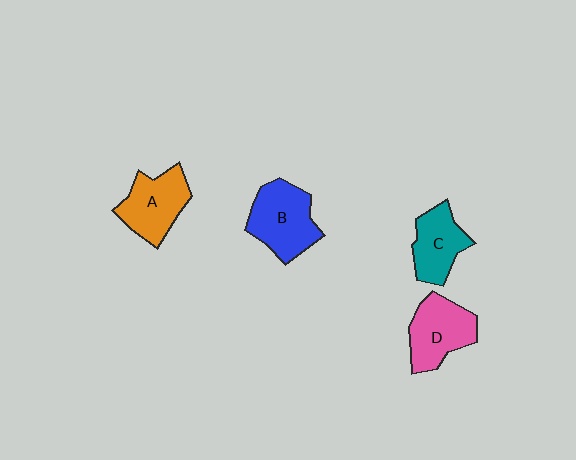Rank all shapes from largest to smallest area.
From largest to smallest: B (blue), A (orange), D (pink), C (teal).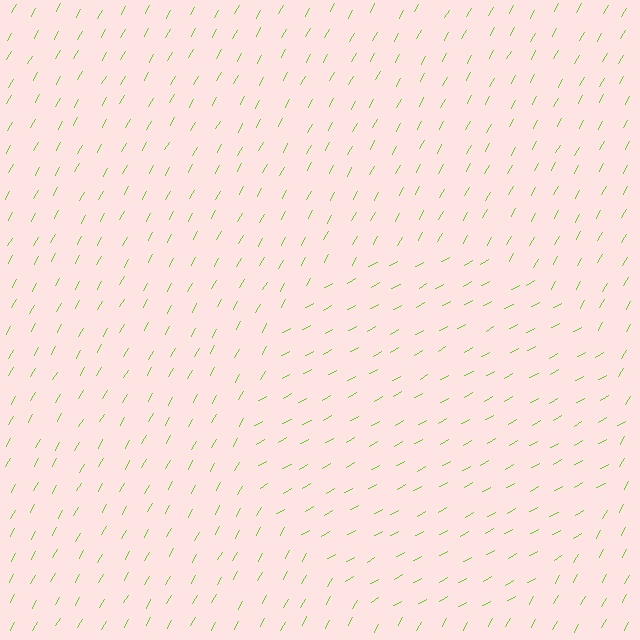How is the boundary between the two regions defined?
The boundary is defined purely by a change in line orientation (approximately 32 degrees difference). All lines are the same color and thickness.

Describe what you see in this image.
The image is filled with small lime line segments. A circle region in the image has lines oriented differently from the surrounding lines, creating a visible texture boundary.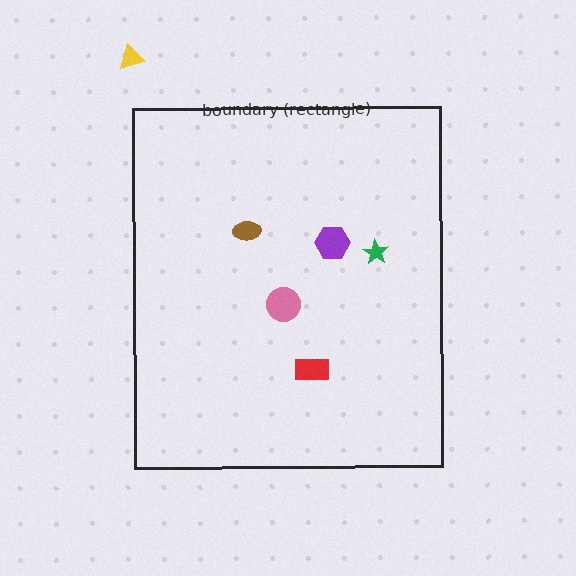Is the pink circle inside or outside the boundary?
Inside.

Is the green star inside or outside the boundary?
Inside.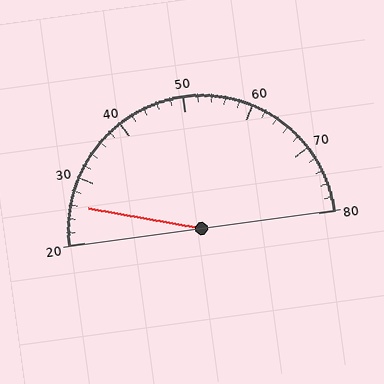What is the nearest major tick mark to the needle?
The nearest major tick mark is 30.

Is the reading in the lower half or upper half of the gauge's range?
The reading is in the lower half of the range (20 to 80).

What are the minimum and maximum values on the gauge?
The gauge ranges from 20 to 80.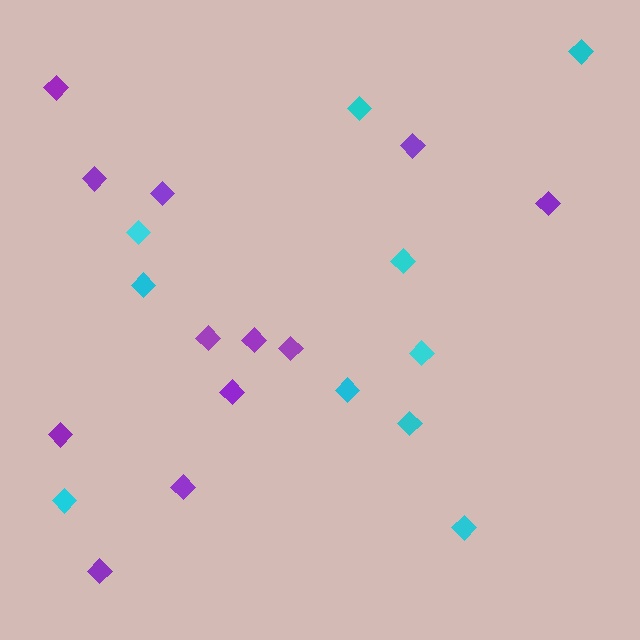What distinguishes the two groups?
There are 2 groups: one group of purple diamonds (12) and one group of cyan diamonds (10).